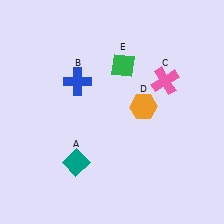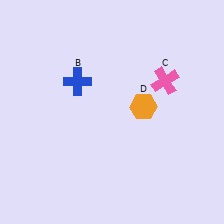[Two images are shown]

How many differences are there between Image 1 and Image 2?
There are 2 differences between the two images.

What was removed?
The teal diamond (A), the green diamond (E) were removed in Image 2.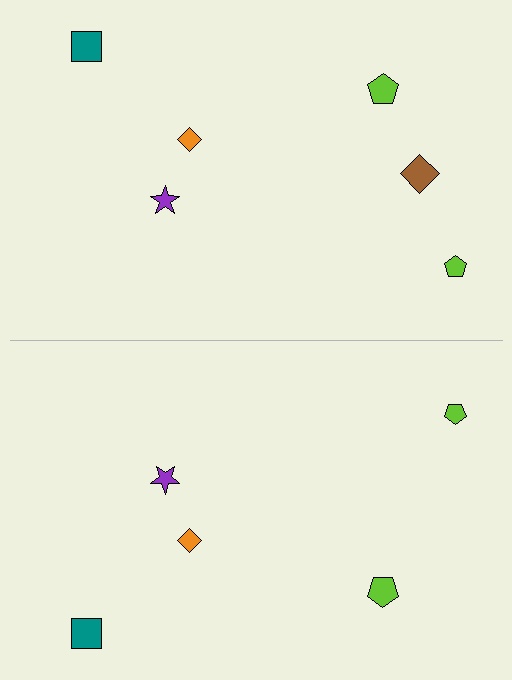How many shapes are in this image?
There are 11 shapes in this image.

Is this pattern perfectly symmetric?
No, the pattern is not perfectly symmetric. A brown diamond is missing from the bottom side.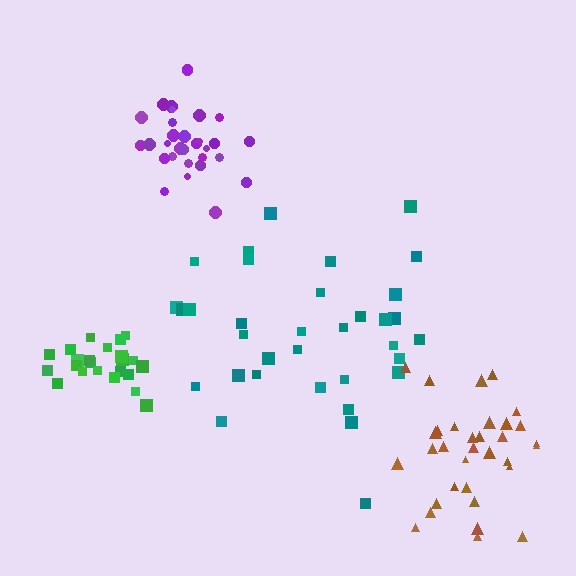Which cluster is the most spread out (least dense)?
Teal.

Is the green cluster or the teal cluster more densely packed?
Green.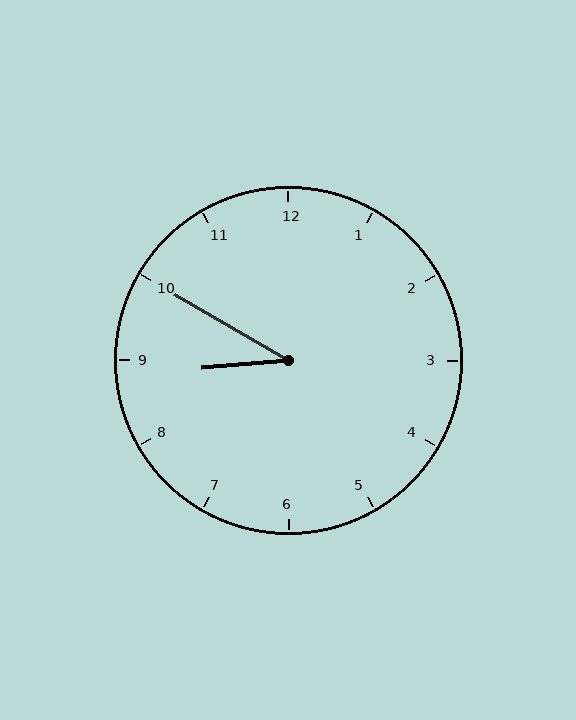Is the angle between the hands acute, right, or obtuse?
It is acute.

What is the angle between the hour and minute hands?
Approximately 35 degrees.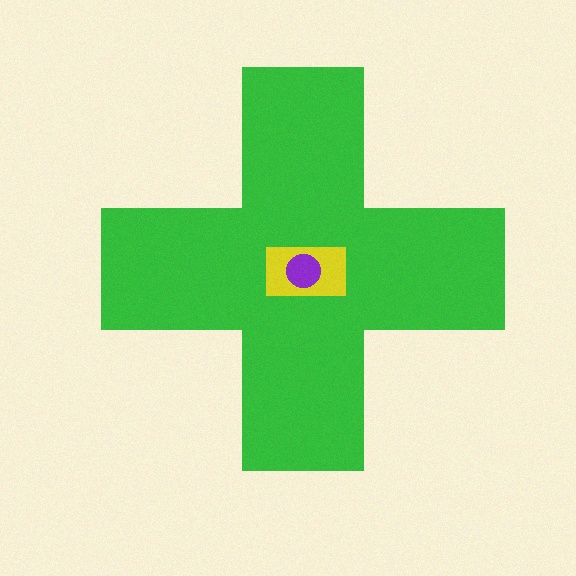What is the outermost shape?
The green cross.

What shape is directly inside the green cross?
The yellow rectangle.